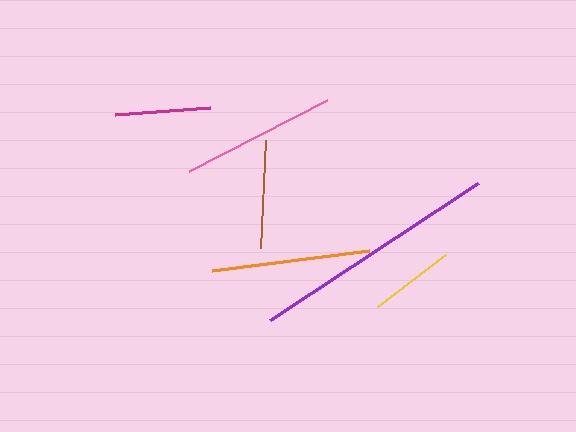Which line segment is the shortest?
The yellow line is the shortest at approximately 86 pixels.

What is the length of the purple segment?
The purple segment is approximately 250 pixels long.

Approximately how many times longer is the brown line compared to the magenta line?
The brown line is approximately 1.1 times the length of the magenta line.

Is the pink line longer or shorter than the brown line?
The pink line is longer than the brown line.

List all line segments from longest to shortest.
From longest to shortest: purple, orange, pink, brown, magenta, yellow.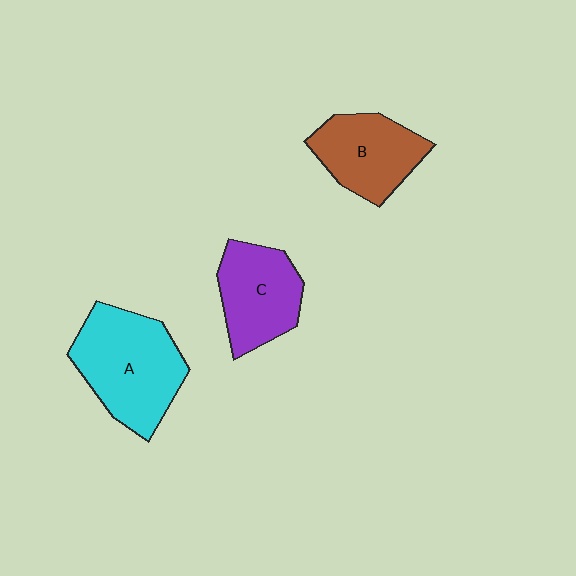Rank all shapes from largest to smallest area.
From largest to smallest: A (cyan), C (purple), B (brown).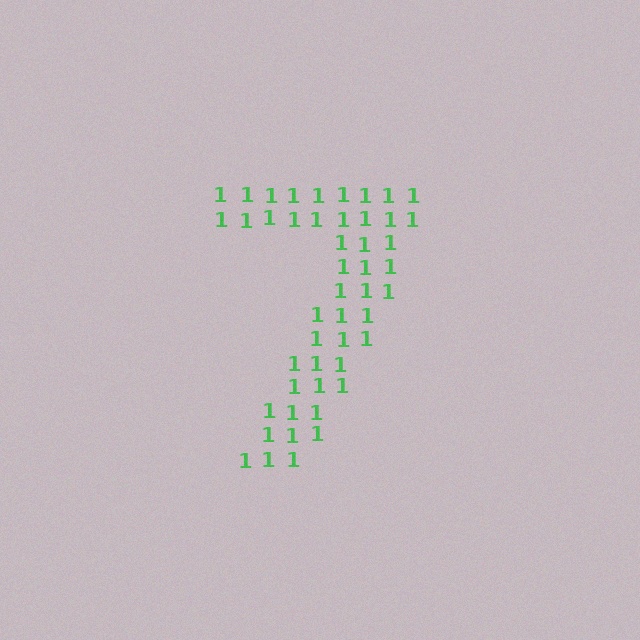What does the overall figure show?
The overall figure shows the digit 7.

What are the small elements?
The small elements are digit 1's.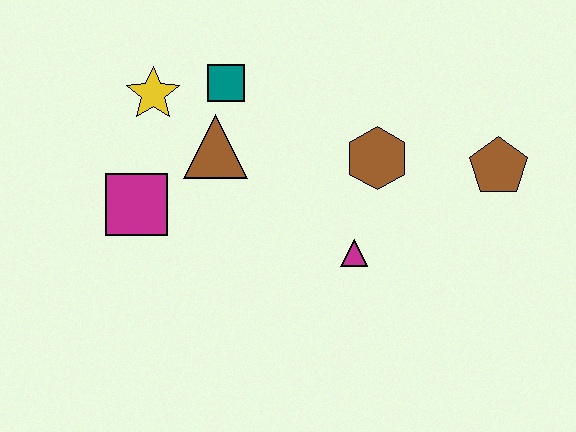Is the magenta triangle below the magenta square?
Yes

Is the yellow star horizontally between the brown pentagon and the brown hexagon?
No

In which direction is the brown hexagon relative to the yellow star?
The brown hexagon is to the right of the yellow star.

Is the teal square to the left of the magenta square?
No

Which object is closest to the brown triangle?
The teal square is closest to the brown triangle.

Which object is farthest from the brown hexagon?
The magenta square is farthest from the brown hexagon.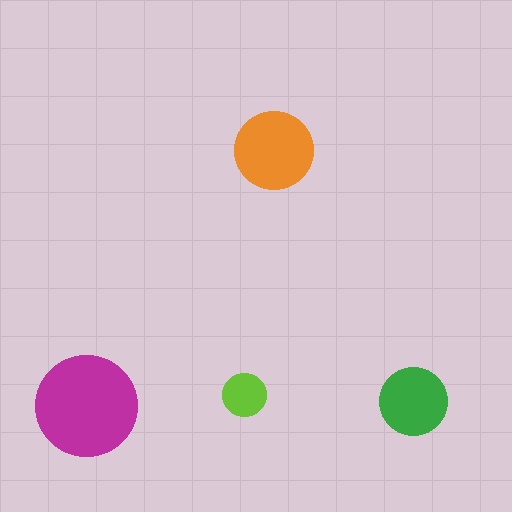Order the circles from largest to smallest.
the magenta one, the orange one, the green one, the lime one.